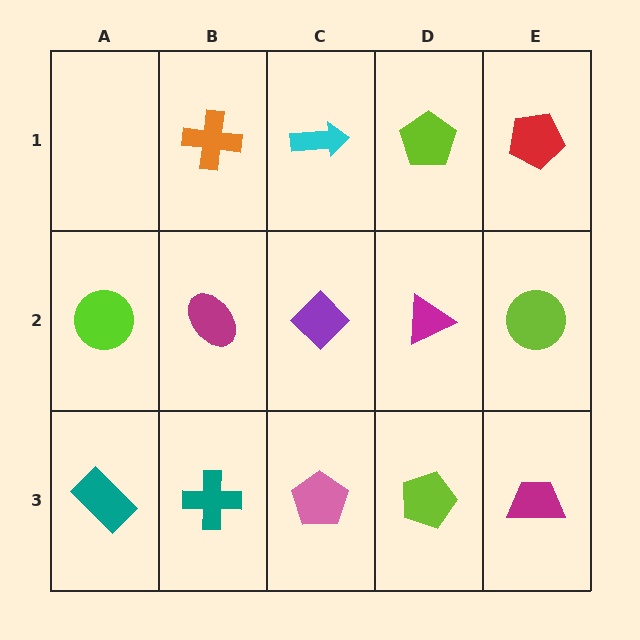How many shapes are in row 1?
4 shapes.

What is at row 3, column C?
A pink pentagon.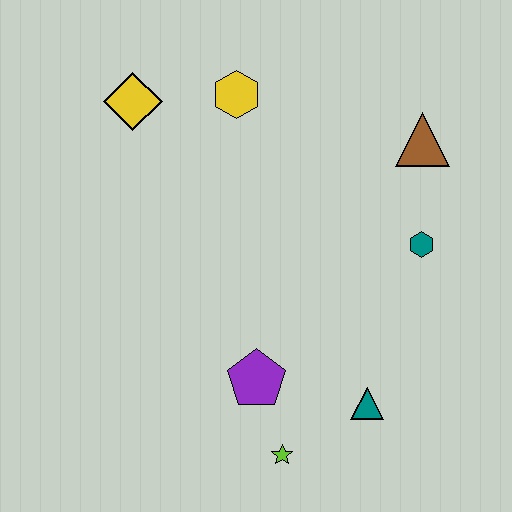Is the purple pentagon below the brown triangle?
Yes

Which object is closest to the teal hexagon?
The brown triangle is closest to the teal hexagon.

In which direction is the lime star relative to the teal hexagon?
The lime star is below the teal hexagon.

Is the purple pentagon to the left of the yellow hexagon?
No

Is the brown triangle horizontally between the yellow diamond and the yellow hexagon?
No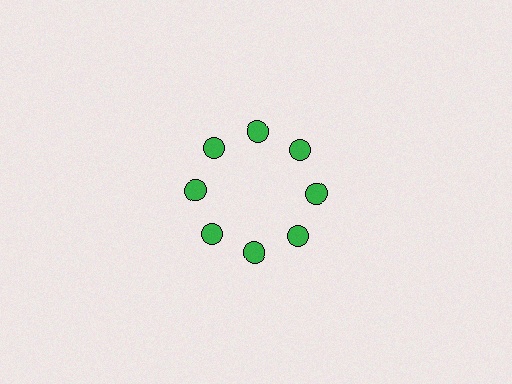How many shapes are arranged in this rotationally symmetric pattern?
There are 8 shapes, arranged in 8 groups of 1.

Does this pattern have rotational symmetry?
Yes, this pattern has 8-fold rotational symmetry. It looks the same after rotating 45 degrees around the center.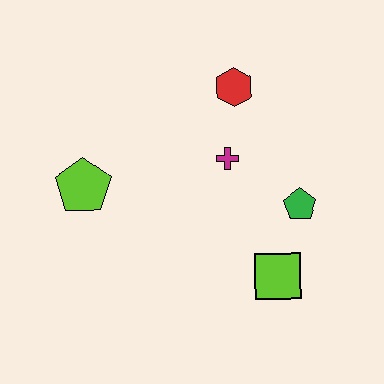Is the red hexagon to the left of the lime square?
Yes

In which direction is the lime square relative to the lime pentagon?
The lime square is to the right of the lime pentagon.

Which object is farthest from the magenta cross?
The lime pentagon is farthest from the magenta cross.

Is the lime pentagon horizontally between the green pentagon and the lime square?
No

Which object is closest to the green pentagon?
The lime square is closest to the green pentagon.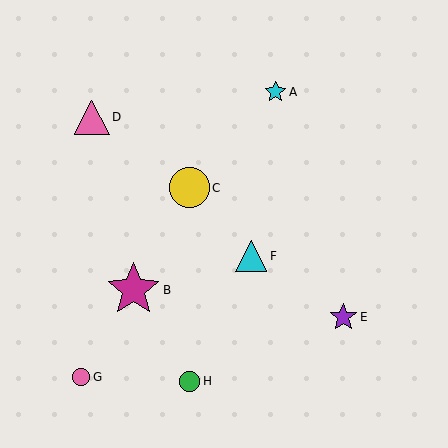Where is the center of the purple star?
The center of the purple star is at (343, 317).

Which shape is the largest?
The magenta star (labeled B) is the largest.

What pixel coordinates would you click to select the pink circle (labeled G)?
Click at (81, 377) to select the pink circle G.